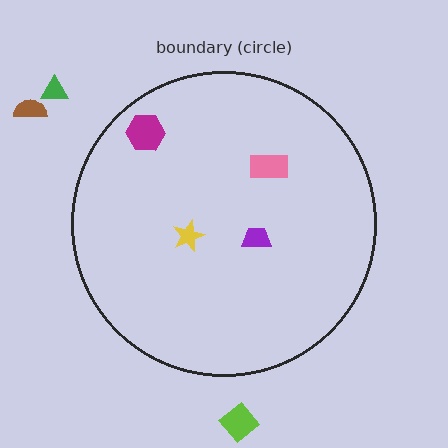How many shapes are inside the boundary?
4 inside, 3 outside.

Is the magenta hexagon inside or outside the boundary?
Inside.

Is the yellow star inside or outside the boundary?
Inside.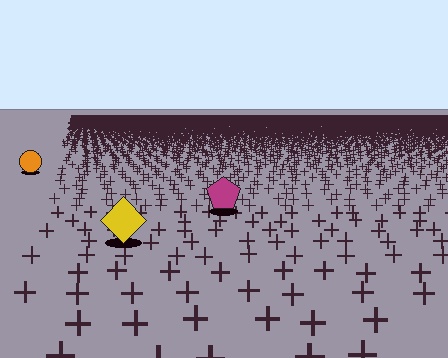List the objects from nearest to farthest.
From nearest to farthest: the yellow diamond, the magenta pentagon, the orange circle.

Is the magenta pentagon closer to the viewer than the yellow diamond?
No. The yellow diamond is closer — you can tell from the texture gradient: the ground texture is coarser near it.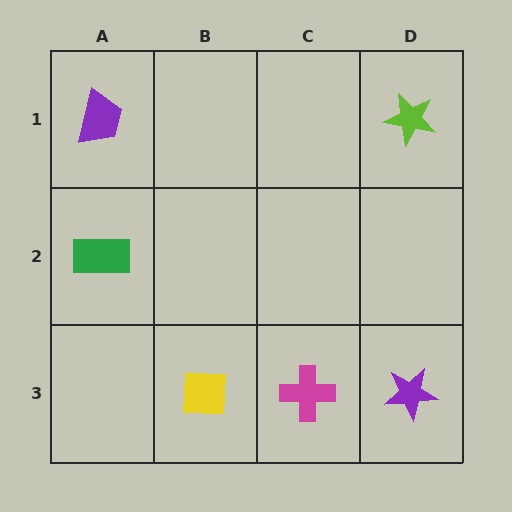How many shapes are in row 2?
1 shape.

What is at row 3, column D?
A purple star.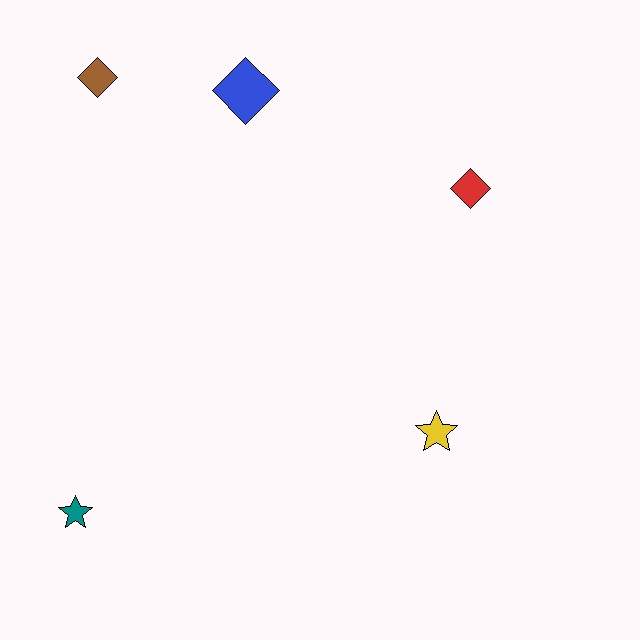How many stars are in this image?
There are 2 stars.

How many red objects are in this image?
There is 1 red object.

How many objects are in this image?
There are 5 objects.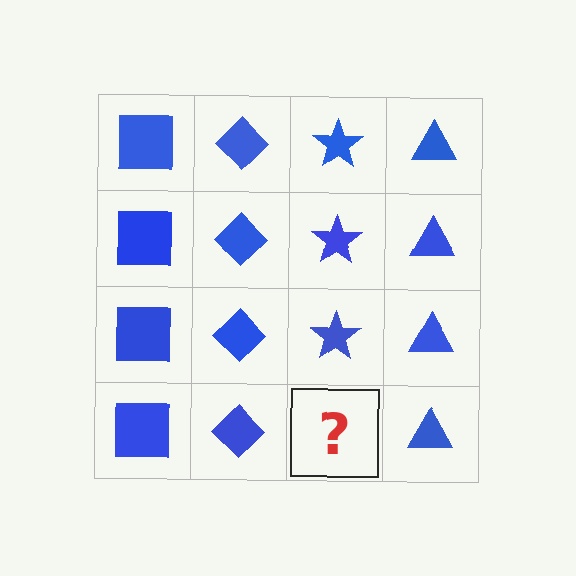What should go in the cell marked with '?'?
The missing cell should contain a blue star.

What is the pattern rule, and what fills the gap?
The rule is that each column has a consistent shape. The gap should be filled with a blue star.